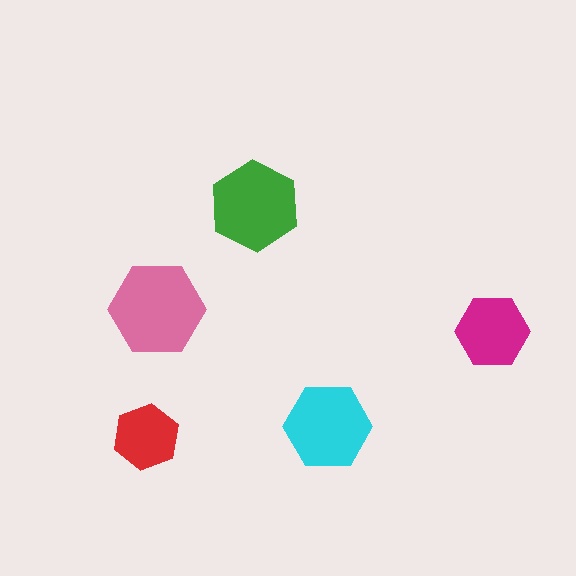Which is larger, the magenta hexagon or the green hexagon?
The green one.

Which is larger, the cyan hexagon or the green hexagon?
The green one.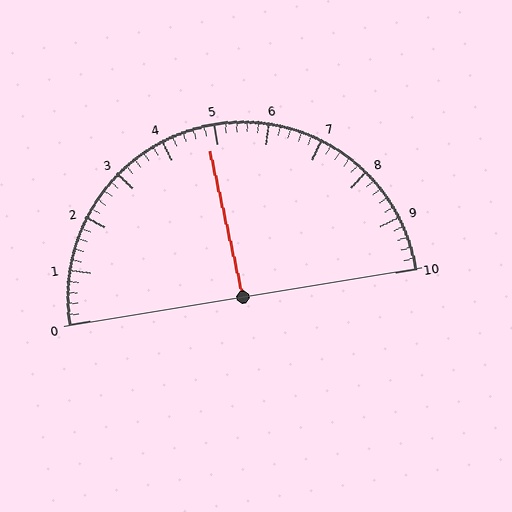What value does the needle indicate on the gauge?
The needle indicates approximately 4.8.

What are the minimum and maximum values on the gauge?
The gauge ranges from 0 to 10.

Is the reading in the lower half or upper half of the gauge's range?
The reading is in the lower half of the range (0 to 10).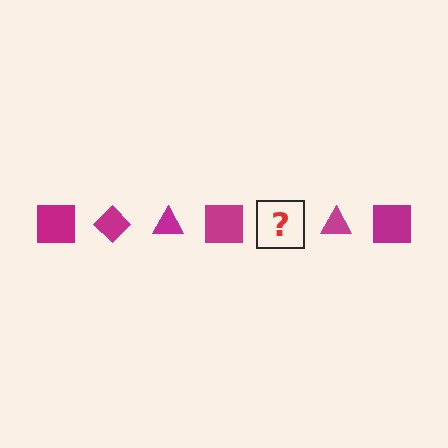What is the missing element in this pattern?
The missing element is a magenta diamond.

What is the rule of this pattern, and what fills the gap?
The rule is that the pattern cycles through square, diamond, triangle shapes in magenta. The gap should be filled with a magenta diamond.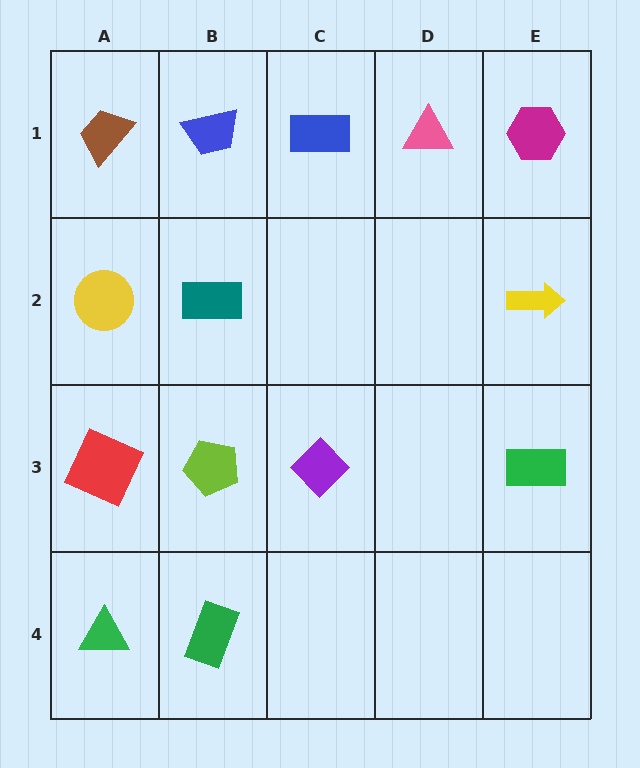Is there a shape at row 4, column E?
No, that cell is empty.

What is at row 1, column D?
A pink triangle.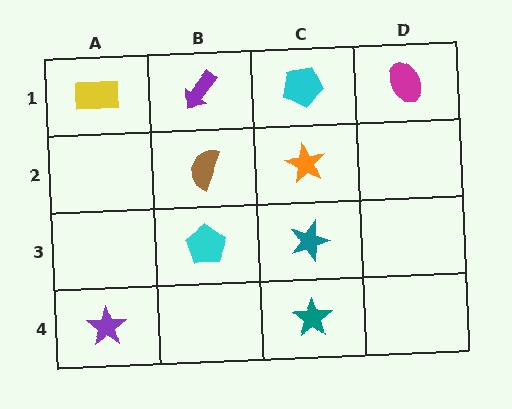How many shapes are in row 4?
2 shapes.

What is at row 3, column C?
A teal star.